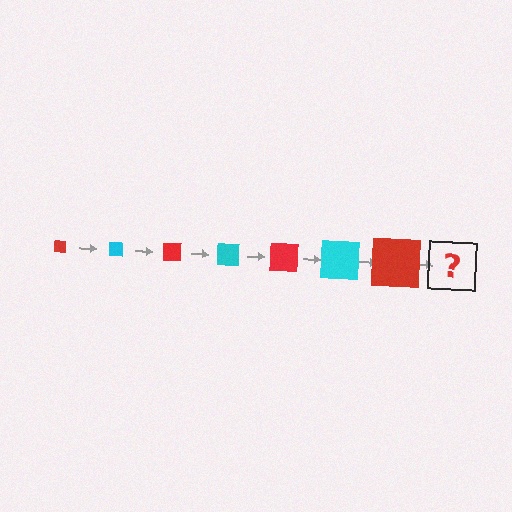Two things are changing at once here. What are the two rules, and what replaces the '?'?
The two rules are that the square grows larger each step and the color cycles through red and cyan. The '?' should be a cyan square, larger than the previous one.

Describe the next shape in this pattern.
It should be a cyan square, larger than the previous one.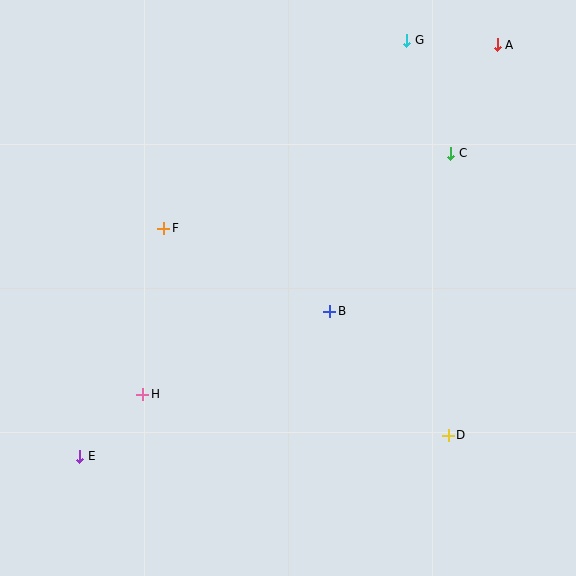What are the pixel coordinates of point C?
Point C is at (451, 153).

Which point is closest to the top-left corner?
Point F is closest to the top-left corner.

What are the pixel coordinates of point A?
Point A is at (497, 45).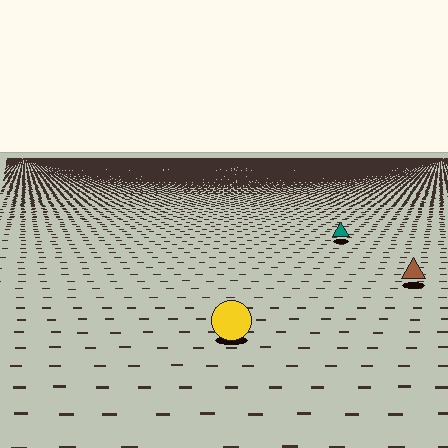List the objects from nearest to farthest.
From nearest to farthest: the yellow circle, the brown triangle, the teal triangle.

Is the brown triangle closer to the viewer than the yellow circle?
No. The yellow circle is closer — you can tell from the texture gradient: the ground texture is coarser near it.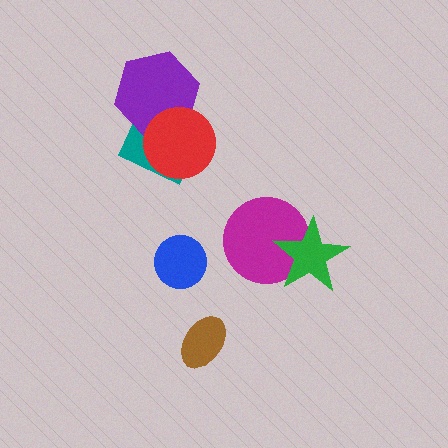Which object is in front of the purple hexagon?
The red circle is in front of the purple hexagon.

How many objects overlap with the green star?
1 object overlaps with the green star.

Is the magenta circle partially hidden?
Yes, it is partially covered by another shape.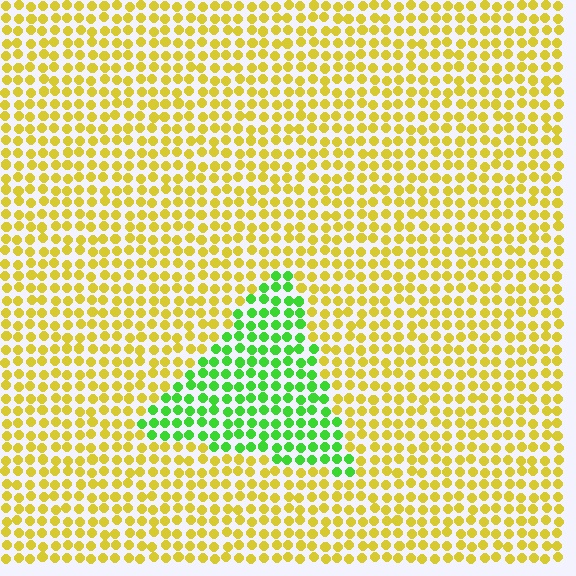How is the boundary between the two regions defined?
The boundary is defined purely by a slight shift in hue (about 62 degrees). Spacing, size, and orientation are identical on both sides.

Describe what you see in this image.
The image is filled with small yellow elements in a uniform arrangement. A triangle-shaped region is visible where the elements are tinted to a slightly different hue, forming a subtle color boundary.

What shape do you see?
I see a triangle.